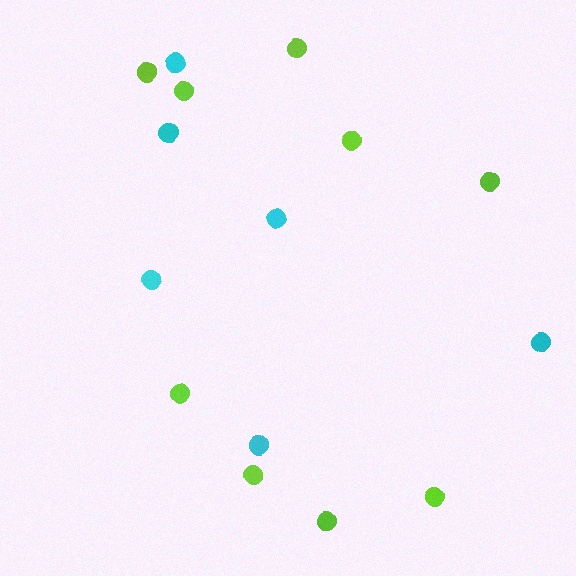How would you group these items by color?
There are 2 groups: one group of lime circles (9) and one group of cyan circles (6).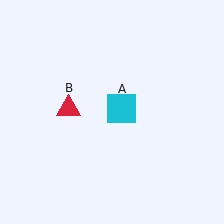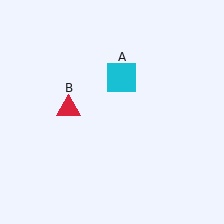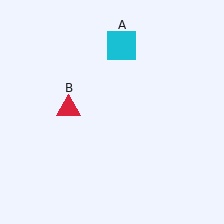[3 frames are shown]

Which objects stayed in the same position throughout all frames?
Red triangle (object B) remained stationary.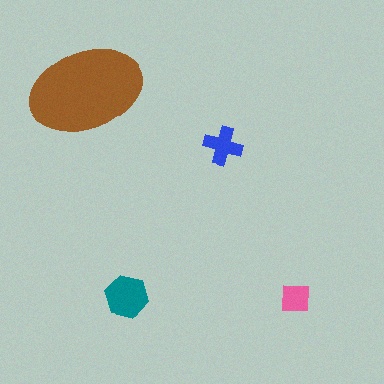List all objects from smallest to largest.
The pink square, the blue cross, the teal hexagon, the brown ellipse.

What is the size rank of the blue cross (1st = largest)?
3rd.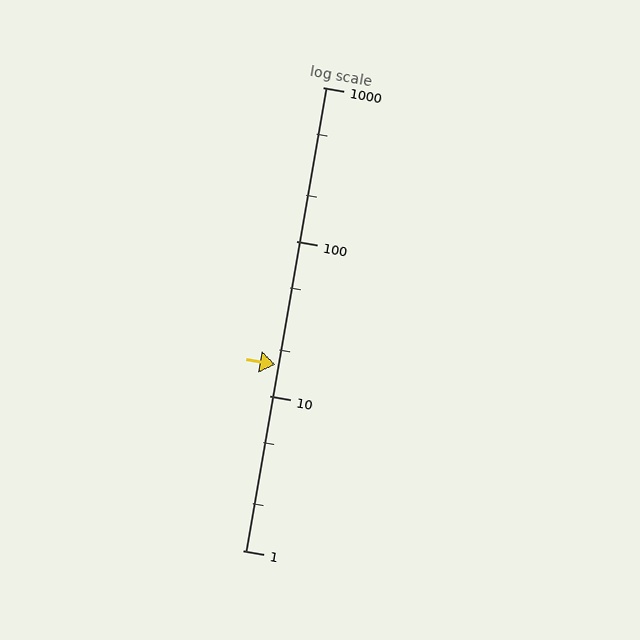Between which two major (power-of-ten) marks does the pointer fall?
The pointer is between 10 and 100.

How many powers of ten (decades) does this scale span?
The scale spans 3 decades, from 1 to 1000.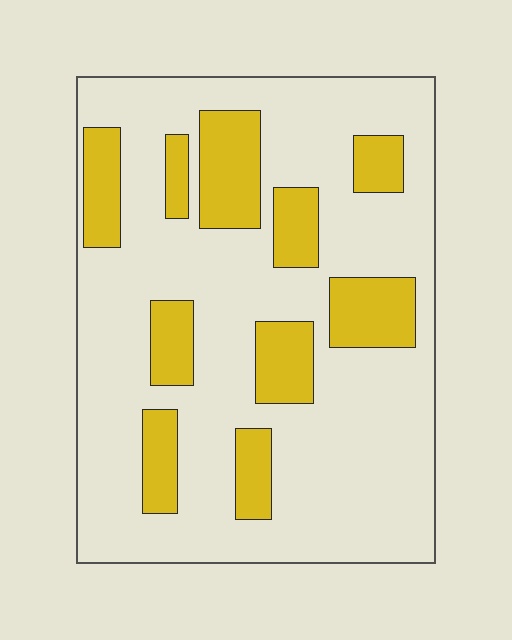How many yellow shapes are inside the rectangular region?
10.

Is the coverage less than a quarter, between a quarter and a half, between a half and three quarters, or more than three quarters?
Less than a quarter.